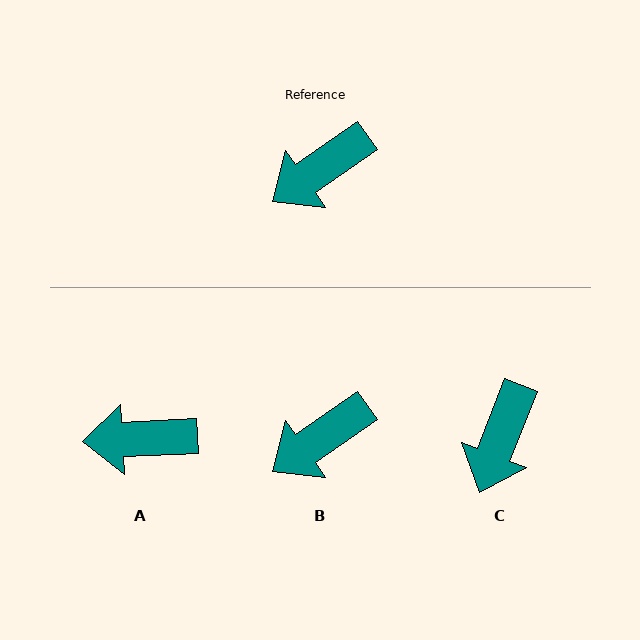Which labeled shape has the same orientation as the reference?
B.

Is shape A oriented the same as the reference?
No, it is off by about 32 degrees.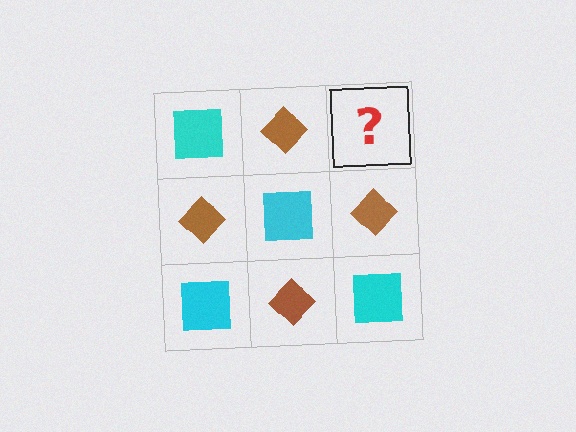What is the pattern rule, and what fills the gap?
The rule is that it alternates cyan square and brown diamond in a checkerboard pattern. The gap should be filled with a cyan square.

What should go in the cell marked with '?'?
The missing cell should contain a cyan square.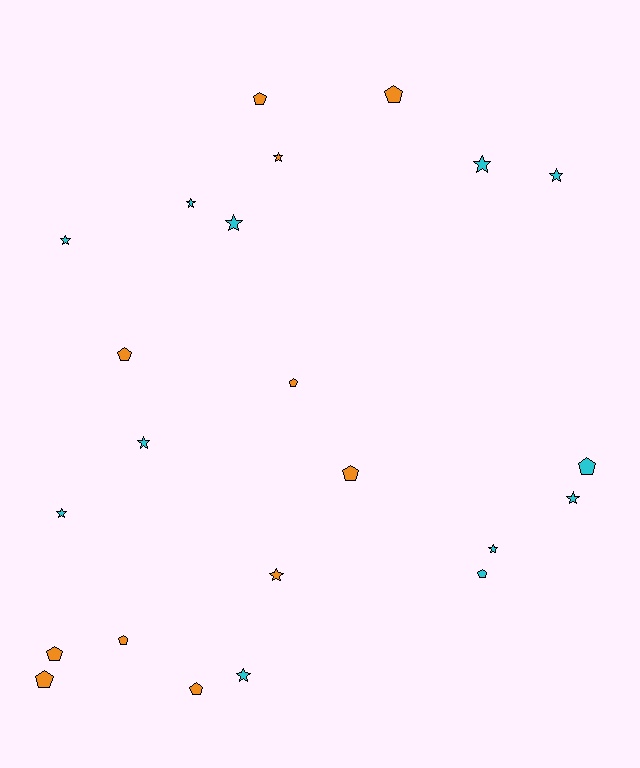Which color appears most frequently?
Cyan, with 12 objects.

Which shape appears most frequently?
Star, with 12 objects.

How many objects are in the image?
There are 23 objects.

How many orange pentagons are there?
There are 9 orange pentagons.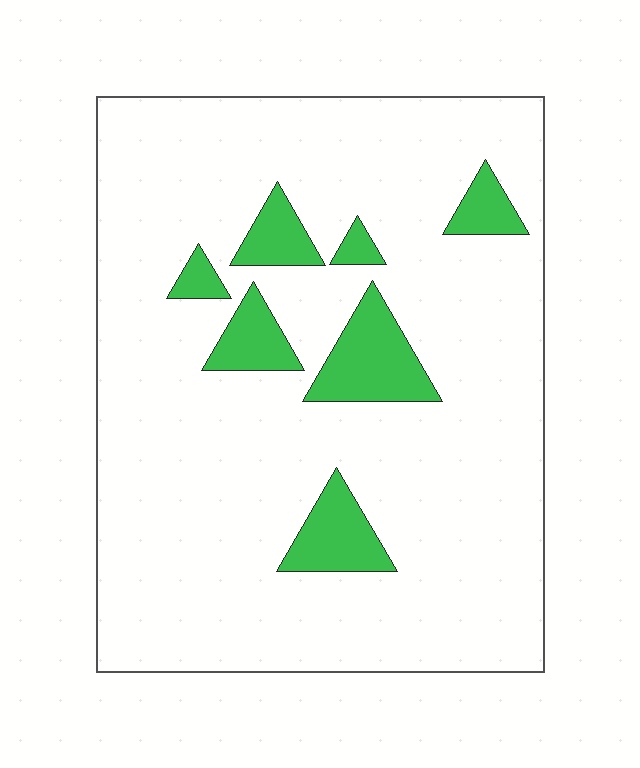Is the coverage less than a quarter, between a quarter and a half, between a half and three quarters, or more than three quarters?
Less than a quarter.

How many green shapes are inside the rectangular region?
7.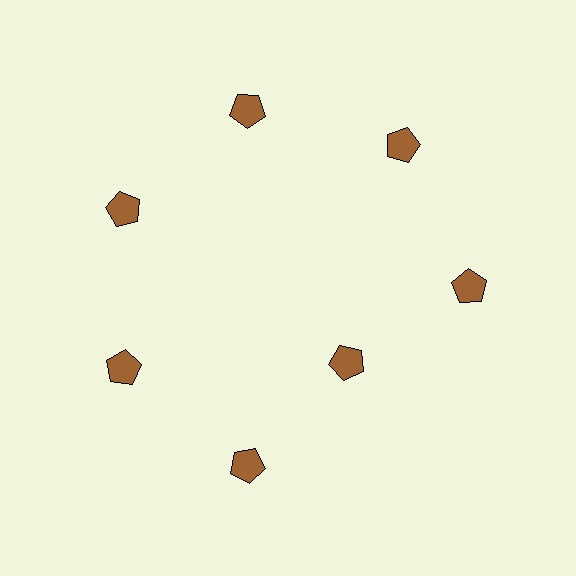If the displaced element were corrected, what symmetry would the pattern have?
It would have 7-fold rotational symmetry — the pattern would map onto itself every 51 degrees.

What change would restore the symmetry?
The symmetry would be restored by moving it outward, back onto the ring so that all 7 pentagons sit at equal angles and equal distance from the center.